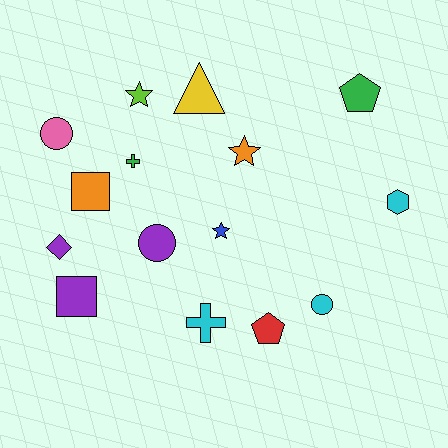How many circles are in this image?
There are 3 circles.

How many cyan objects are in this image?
There are 3 cyan objects.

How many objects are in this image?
There are 15 objects.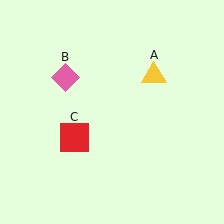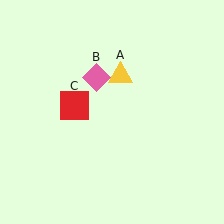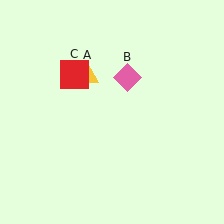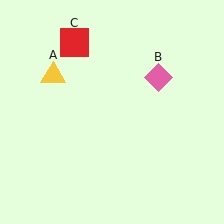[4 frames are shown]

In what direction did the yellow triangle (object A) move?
The yellow triangle (object A) moved left.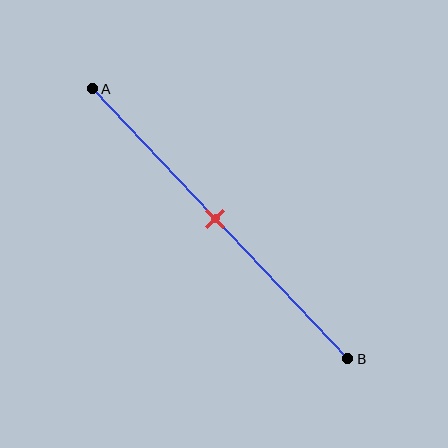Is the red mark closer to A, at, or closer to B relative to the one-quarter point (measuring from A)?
The red mark is closer to point B than the one-quarter point of segment AB.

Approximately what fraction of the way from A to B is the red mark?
The red mark is approximately 50% of the way from A to B.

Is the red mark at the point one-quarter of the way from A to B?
No, the mark is at about 50% from A, not at the 25% one-quarter point.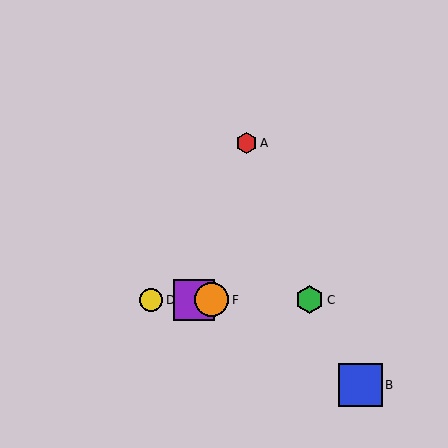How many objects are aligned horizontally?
4 objects (C, D, E, F) are aligned horizontally.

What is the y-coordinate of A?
Object A is at y≈143.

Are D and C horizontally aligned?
Yes, both are at y≈300.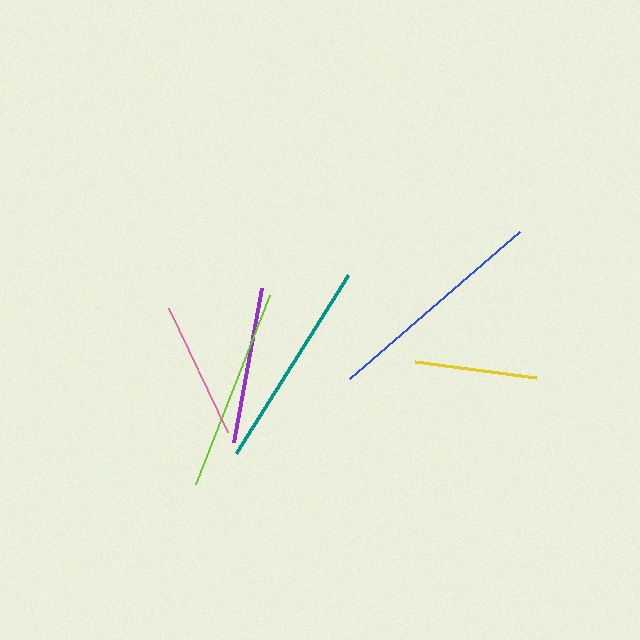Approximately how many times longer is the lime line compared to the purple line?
The lime line is approximately 1.3 times the length of the purple line.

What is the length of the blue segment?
The blue segment is approximately 225 pixels long.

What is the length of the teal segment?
The teal segment is approximately 211 pixels long.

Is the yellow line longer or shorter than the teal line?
The teal line is longer than the yellow line.